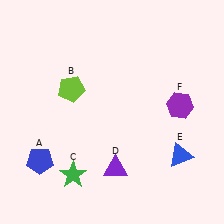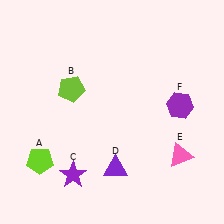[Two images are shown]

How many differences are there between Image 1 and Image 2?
There are 3 differences between the two images.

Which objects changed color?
A changed from blue to lime. C changed from green to purple. E changed from blue to pink.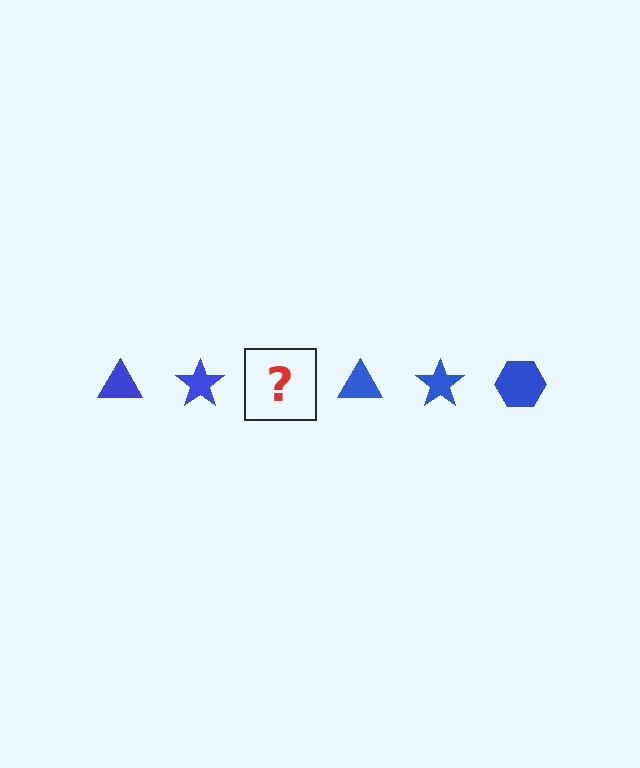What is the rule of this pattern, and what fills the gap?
The rule is that the pattern cycles through triangle, star, hexagon shapes in blue. The gap should be filled with a blue hexagon.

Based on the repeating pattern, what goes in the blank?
The blank should be a blue hexagon.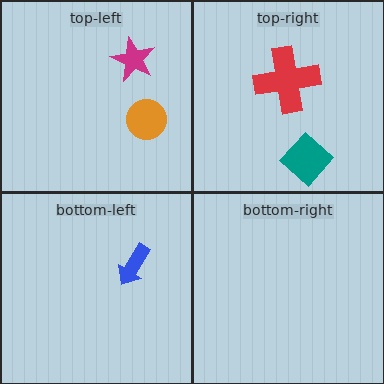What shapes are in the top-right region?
The teal diamond, the red cross.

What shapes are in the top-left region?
The magenta star, the orange circle.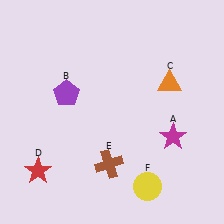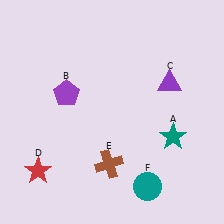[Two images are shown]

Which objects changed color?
A changed from magenta to teal. C changed from orange to purple. F changed from yellow to teal.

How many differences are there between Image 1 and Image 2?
There are 3 differences between the two images.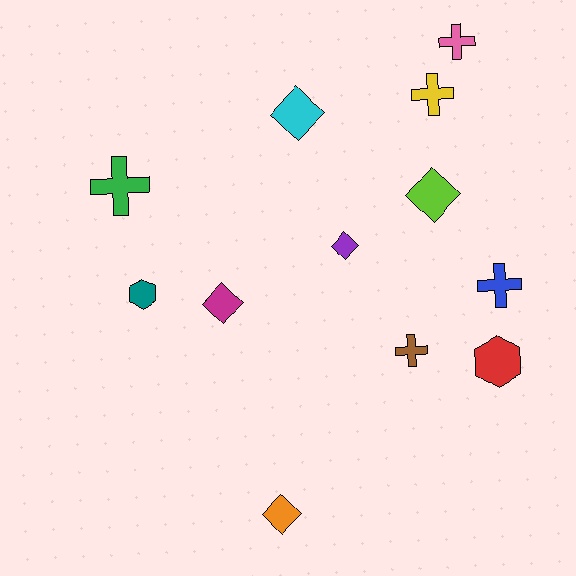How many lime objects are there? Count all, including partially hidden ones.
There is 1 lime object.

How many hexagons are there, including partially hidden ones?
There are 2 hexagons.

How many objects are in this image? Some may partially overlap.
There are 12 objects.